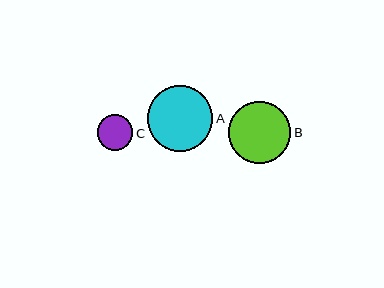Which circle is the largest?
Circle A is the largest with a size of approximately 65 pixels.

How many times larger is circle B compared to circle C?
Circle B is approximately 1.8 times the size of circle C.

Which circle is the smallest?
Circle C is the smallest with a size of approximately 35 pixels.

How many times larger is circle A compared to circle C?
Circle A is approximately 1.8 times the size of circle C.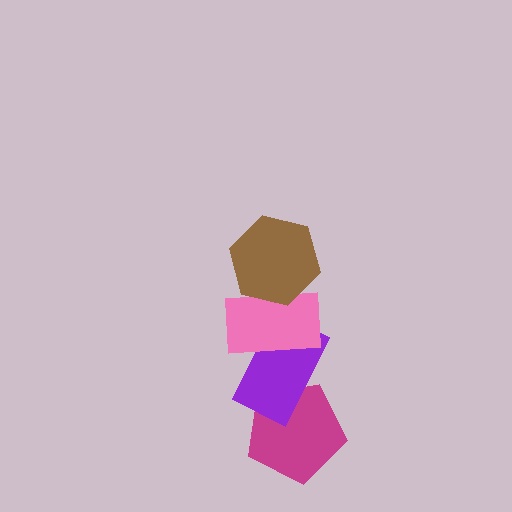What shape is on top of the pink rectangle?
The brown hexagon is on top of the pink rectangle.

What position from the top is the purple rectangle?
The purple rectangle is 3rd from the top.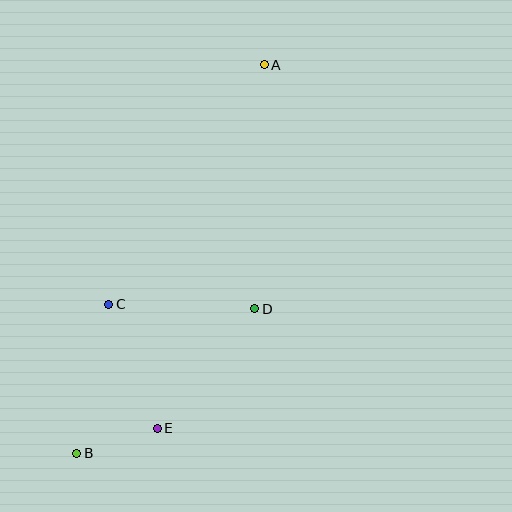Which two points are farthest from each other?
Points A and B are farthest from each other.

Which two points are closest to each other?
Points B and E are closest to each other.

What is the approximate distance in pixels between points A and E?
The distance between A and E is approximately 379 pixels.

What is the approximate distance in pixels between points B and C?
The distance between B and C is approximately 152 pixels.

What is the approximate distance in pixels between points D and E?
The distance between D and E is approximately 154 pixels.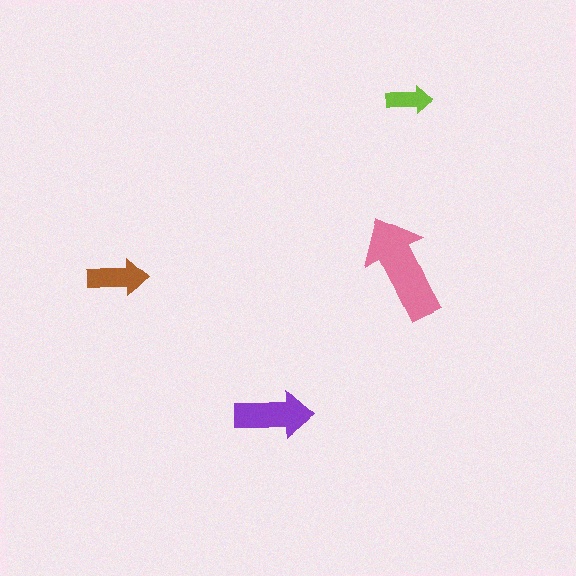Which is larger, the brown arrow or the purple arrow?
The purple one.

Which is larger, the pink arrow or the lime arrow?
The pink one.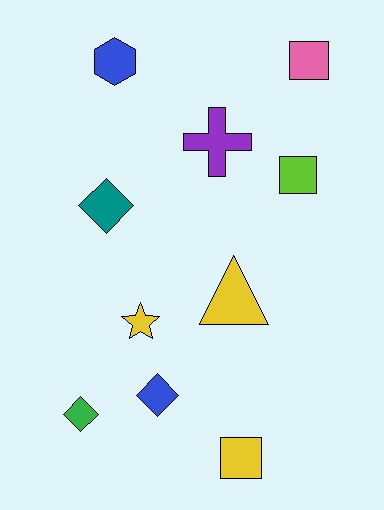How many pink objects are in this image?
There is 1 pink object.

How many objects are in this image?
There are 10 objects.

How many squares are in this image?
There are 3 squares.